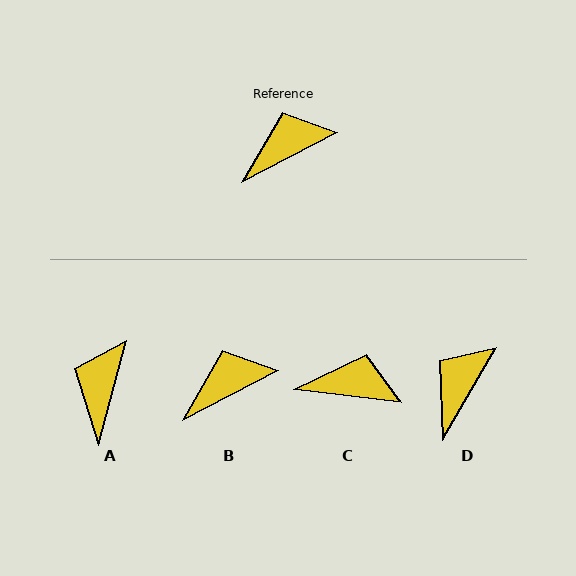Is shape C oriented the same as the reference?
No, it is off by about 35 degrees.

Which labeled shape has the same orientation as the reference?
B.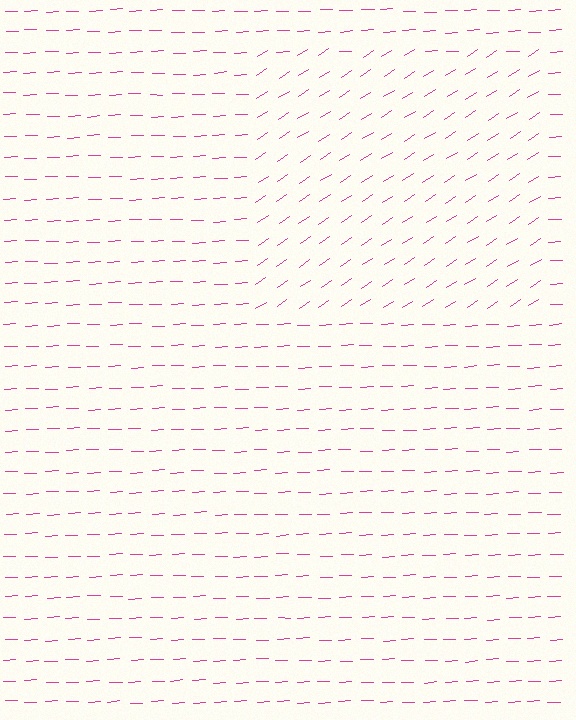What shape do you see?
I see a rectangle.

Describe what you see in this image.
The image is filled with small magenta line segments. A rectangle region in the image has lines oriented differently from the surrounding lines, creating a visible texture boundary.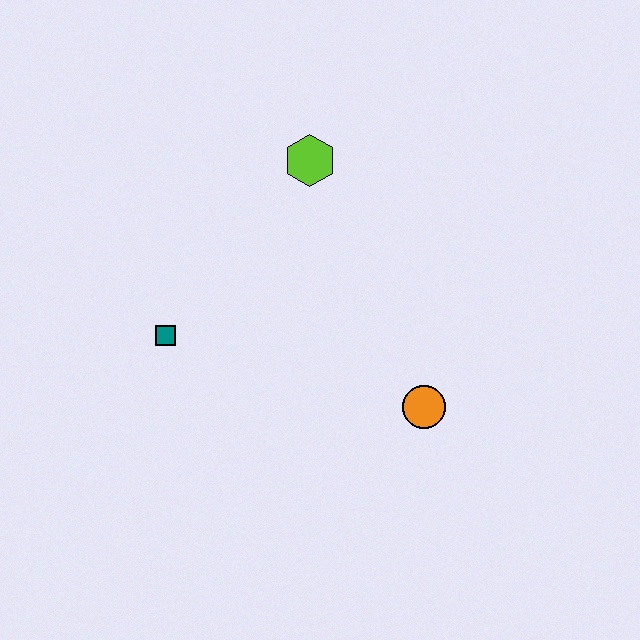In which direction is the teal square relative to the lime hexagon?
The teal square is below the lime hexagon.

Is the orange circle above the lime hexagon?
No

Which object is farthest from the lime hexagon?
The orange circle is farthest from the lime hexagon.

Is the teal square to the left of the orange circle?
Yes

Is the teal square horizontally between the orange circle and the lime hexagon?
No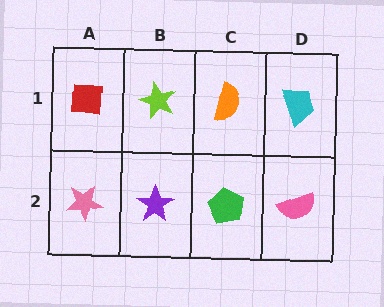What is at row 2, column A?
A pink star.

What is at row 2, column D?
A pink semicircle.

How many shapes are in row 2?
4 shapes.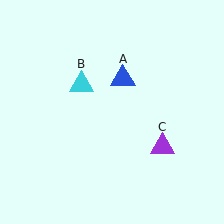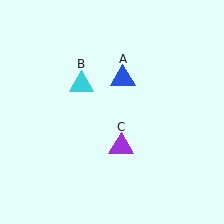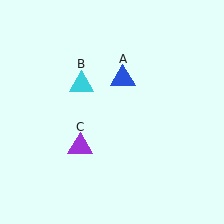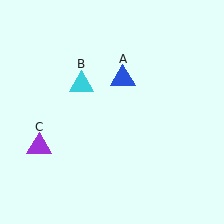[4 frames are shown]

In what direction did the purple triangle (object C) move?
The purple triangle (object C) moved left.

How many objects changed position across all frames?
1 object changed position: purple triangle (object C).